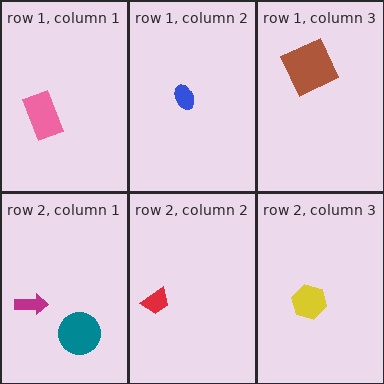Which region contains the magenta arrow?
The row 2, column 1 region.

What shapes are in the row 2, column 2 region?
The red trapezoid.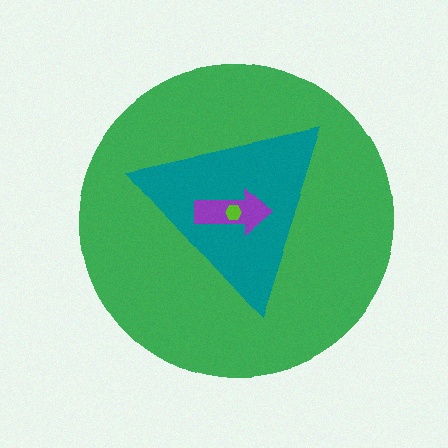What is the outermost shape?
The green circle.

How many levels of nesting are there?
4.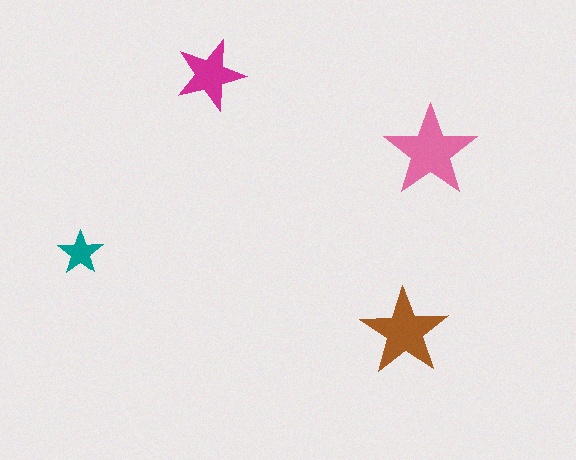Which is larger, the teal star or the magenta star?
The magenta one.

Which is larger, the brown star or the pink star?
The pink one.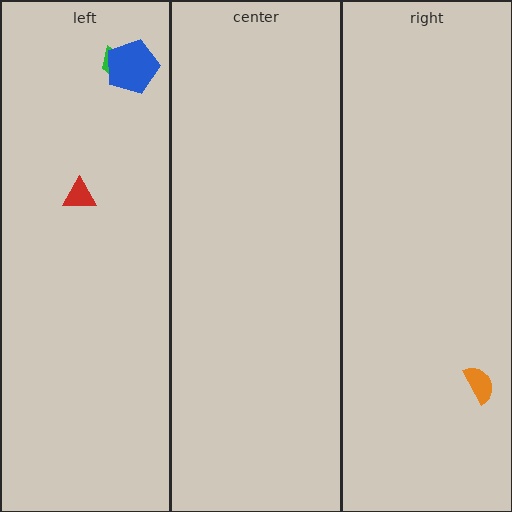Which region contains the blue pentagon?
The left region.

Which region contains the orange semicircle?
The right region.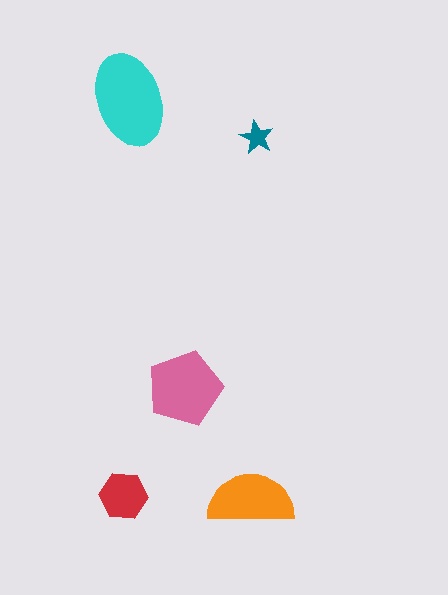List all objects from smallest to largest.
The teal star, the red hexagon, the orange semicircle, the pink pentagon, the cyan ellipse.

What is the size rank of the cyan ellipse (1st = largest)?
1st.